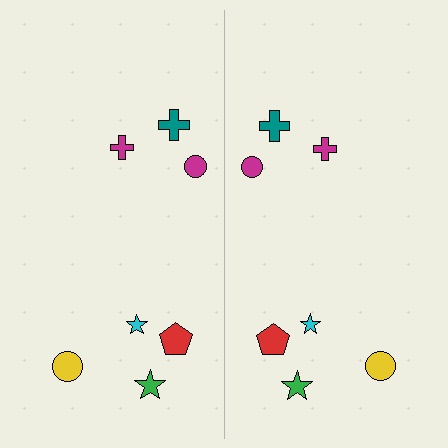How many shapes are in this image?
There are 14 shapes in this image.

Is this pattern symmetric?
Yes, this pattern has bilateral (reflection) symmetry.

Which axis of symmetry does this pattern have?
The pattern has a vertical axis of symmetry running through the center of the image.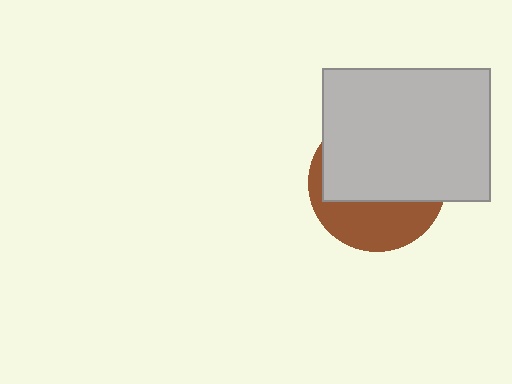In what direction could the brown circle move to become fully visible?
The brown circle could move down. That would shift it out from behind the light gray rectangle entirely.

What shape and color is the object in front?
The object in front is a light gray rectangle.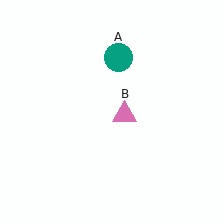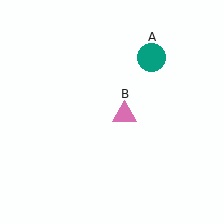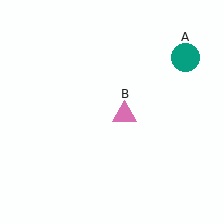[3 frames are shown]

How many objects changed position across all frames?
1 object changed position: teal circle (object A).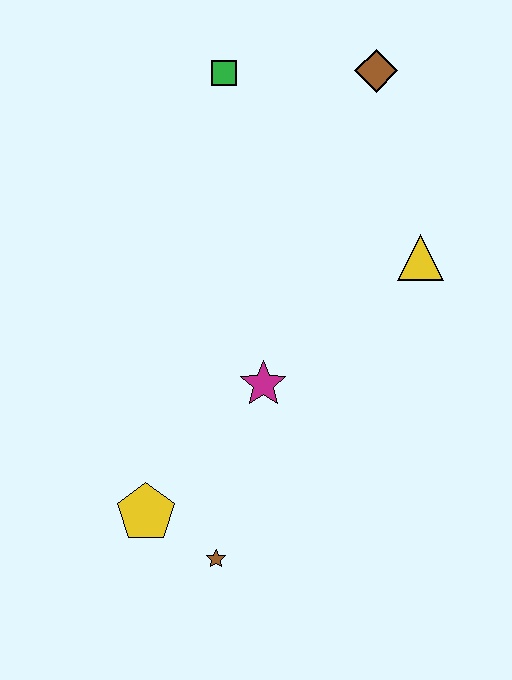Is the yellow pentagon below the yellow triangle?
Yes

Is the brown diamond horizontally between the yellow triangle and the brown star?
Yes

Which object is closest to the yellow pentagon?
The brown star is closest to the yellow pentagon.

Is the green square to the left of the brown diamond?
Yes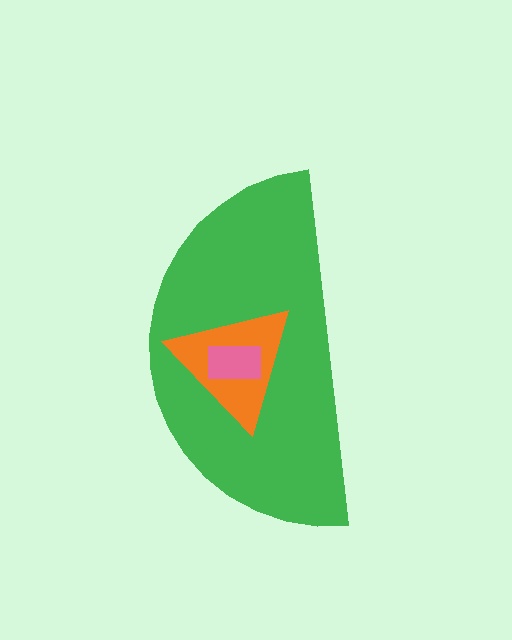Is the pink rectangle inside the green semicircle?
Yes.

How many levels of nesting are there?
3.